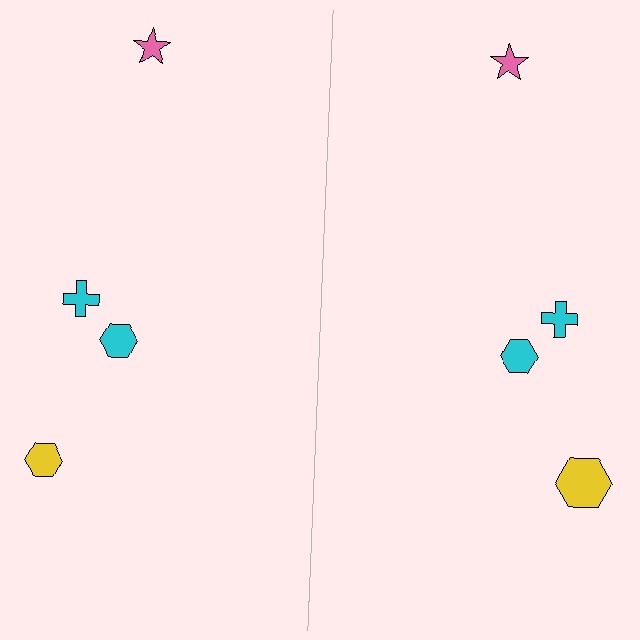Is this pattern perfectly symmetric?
No, the pattern is not perfectly symmetric. The yellow hexagon on the right side has a different size than its mirror counterpart.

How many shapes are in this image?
There are 8 shapes in this image.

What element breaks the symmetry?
The yellow hexagon on the right side has a different size than its mirror counterpart.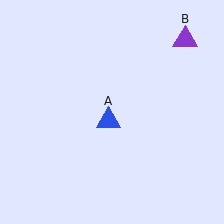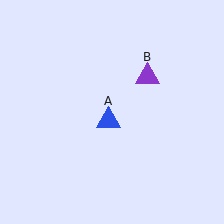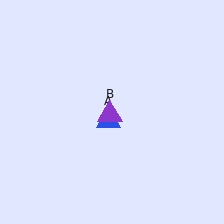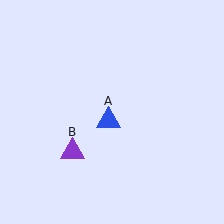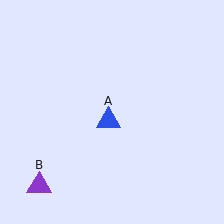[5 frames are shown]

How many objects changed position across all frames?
1 object changed position: purple triangle (object B).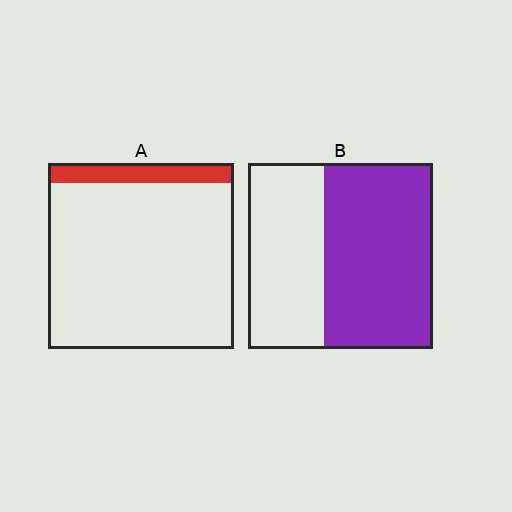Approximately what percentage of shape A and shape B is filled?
A is approximately 10% and B is approximately 60%.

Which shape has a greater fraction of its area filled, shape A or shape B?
Shape B.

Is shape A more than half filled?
No.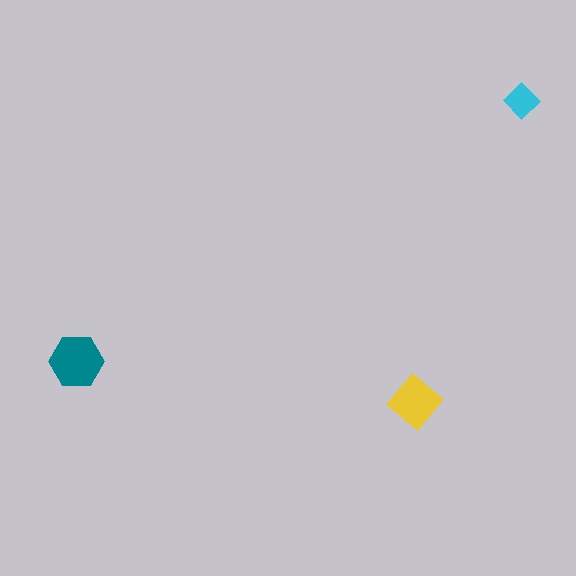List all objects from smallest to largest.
The cyan diamond, the yellow diamond, the teal hexagon.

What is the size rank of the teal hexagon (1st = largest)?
1st.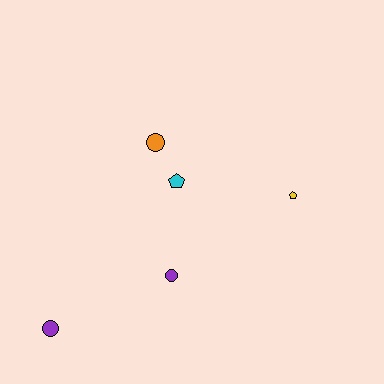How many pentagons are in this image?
There are 2 pentagons.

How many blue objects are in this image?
There are no blue objects.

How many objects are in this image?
There are 5 objects.